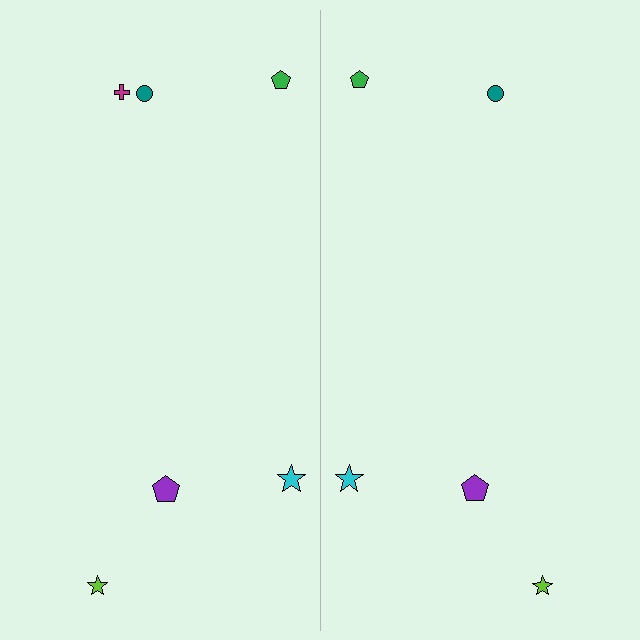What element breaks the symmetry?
A magenta cross is missing from the right side.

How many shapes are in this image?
There are 11 shapes in this image.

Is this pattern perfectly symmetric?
No, the pattern is not perfectly symmetric. A magenta cross is missing from the right side.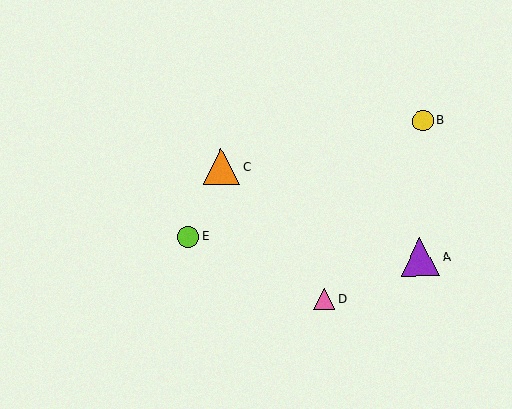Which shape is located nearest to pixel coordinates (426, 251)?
The purple triangle (labeled A) at (420, 257) is nearest to that location.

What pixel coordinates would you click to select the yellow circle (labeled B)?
Click at (423, 121) to select the yellow circle B.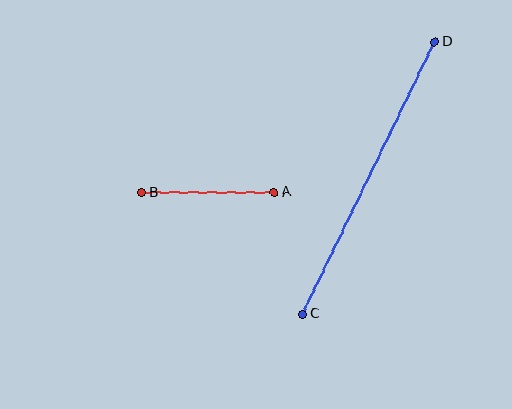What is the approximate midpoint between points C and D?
The midpoint is at approximately (368, 178) pixels.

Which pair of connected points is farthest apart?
Points C and D are farthest apart.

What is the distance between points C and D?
The distance is approximately 303 pixels.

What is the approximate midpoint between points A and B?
The midpoint is at approximately (208, 192) pixels.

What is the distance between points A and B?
The distance is approximately 132 pixels.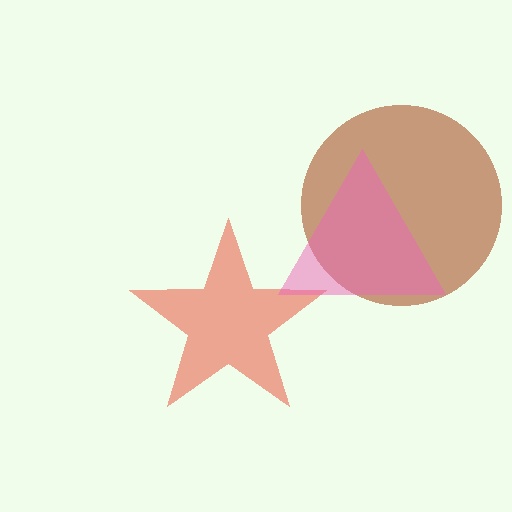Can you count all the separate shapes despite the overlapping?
Yes, there are 3 separate shapes.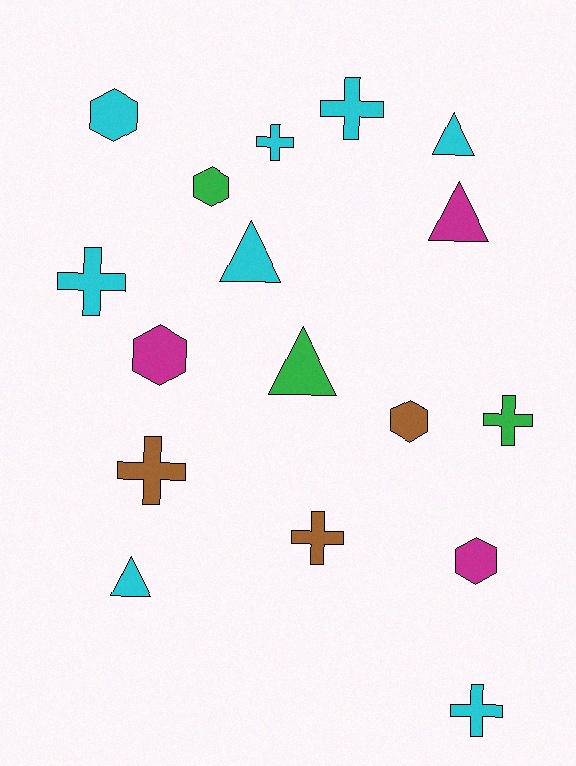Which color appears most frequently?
Cyan, with 8 objects.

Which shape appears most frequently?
Cross, with 7 objects.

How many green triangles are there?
There is 1 green triangle.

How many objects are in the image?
There are 17 objects.